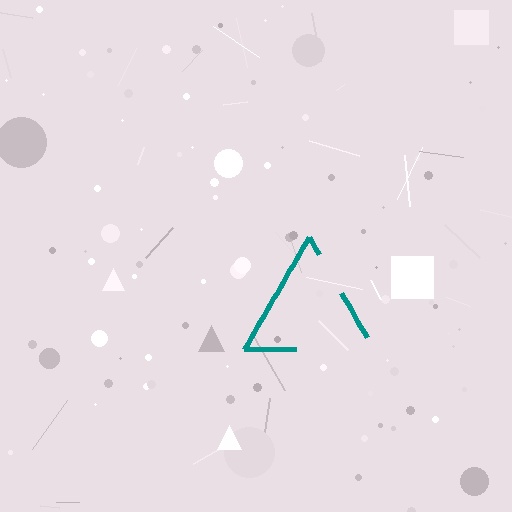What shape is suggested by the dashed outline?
The dashed outline suggests a triangle.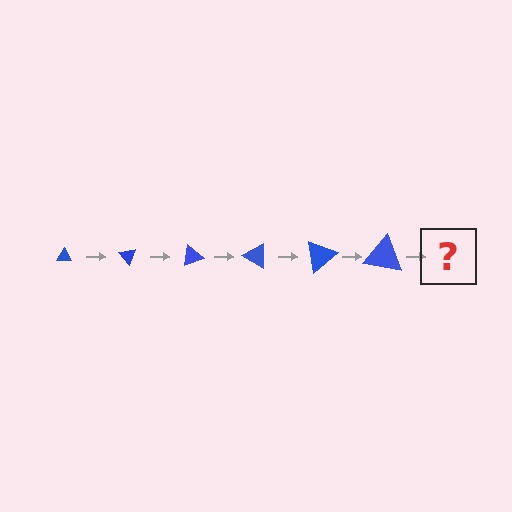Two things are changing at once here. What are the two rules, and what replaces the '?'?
The two rules are that the triangle grows larger each step and it rotates 50 degrees each step. The '?' should be a triangle, larger than the previous one and rotated 300 degrees from the start.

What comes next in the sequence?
The next element should be a triangle, larger than the previous one and rotated 300 degrees from the start.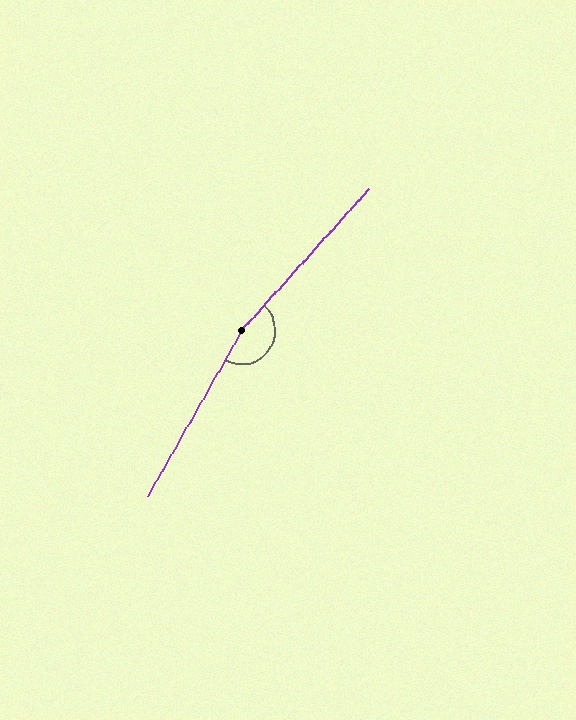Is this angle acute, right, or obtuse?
It is obtuse.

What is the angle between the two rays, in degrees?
Approximately 168 degrees.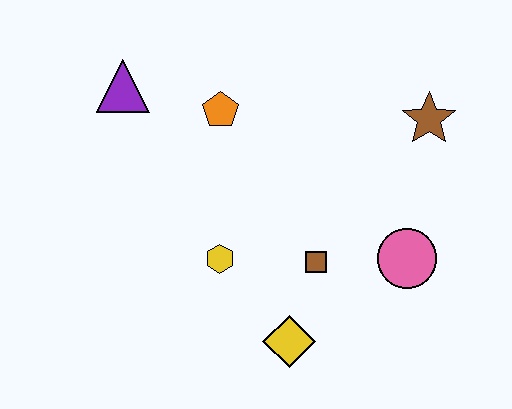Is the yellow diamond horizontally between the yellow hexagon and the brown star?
Yes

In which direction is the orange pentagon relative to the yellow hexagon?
The orange pentagon is above the yellow hexagon.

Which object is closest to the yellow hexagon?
The brown square is closest to the yellow hexagon.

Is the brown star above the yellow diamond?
Yes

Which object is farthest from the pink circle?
The purple triangle is farthest from the pink circle.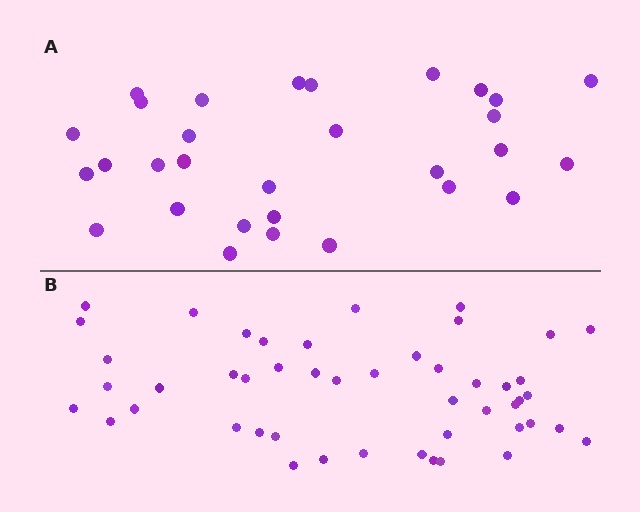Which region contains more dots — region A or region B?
Region B (the bottom region) has more dots.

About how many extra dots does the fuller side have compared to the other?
Region B has approximately 20 more dots than region A.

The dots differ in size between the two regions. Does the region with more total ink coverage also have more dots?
No. Region A has more total ink coverage because its dots are larger, but region B actually contains more individual dots. Total area can be misleading — the number of items is what matters here.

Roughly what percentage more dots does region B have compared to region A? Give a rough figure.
About 60% more.